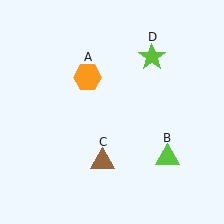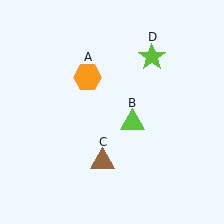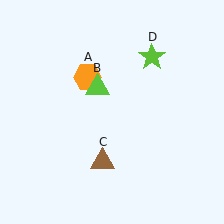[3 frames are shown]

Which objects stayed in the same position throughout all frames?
Orange hexagon (object A) and brown triangle (object C) and lime star (object D) remained stationary.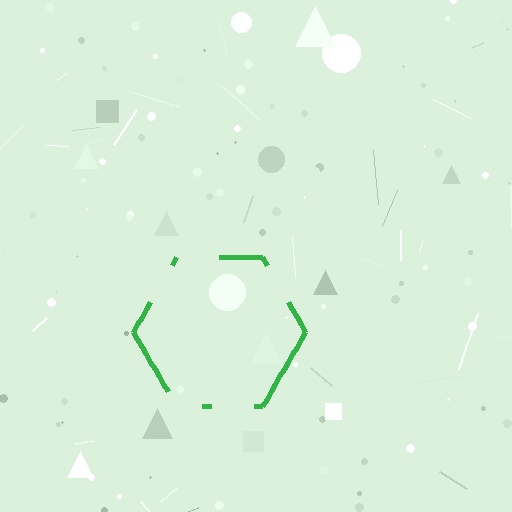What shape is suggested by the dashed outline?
The dashed outline suggests a hexagon.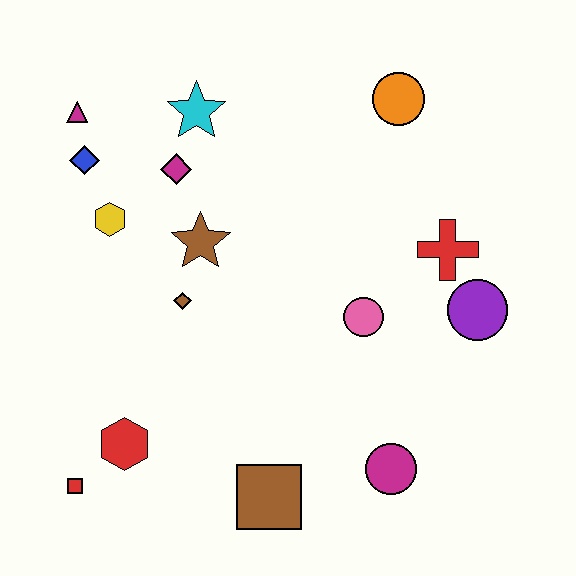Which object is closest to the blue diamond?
The magenta triangle is closest to the blue diamond.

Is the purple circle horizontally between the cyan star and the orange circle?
No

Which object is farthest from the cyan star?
The magenta circle is farthest from the cyan star.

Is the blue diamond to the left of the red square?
No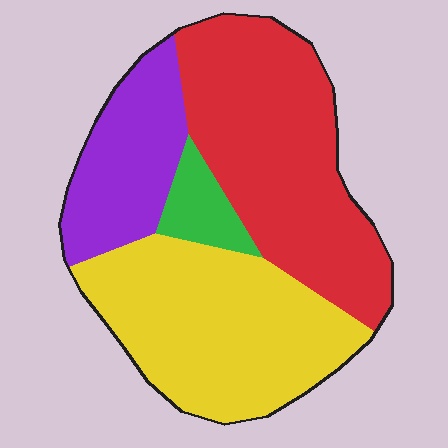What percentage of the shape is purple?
Purple takes up about one sixth (1/6) of the shape.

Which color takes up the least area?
Green, at roughly 5%.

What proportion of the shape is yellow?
Yellow takes up about three eighths (3/8) of the shape.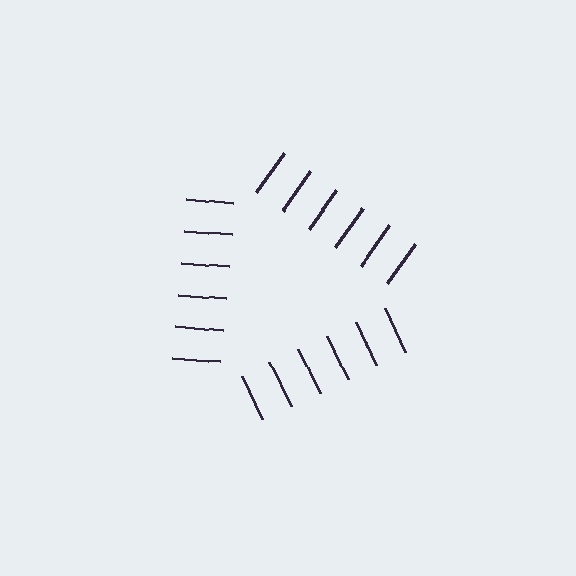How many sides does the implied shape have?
3 sides — the line-ends trace a triangle.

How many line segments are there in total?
18 — 6 along each of the 3 edges.